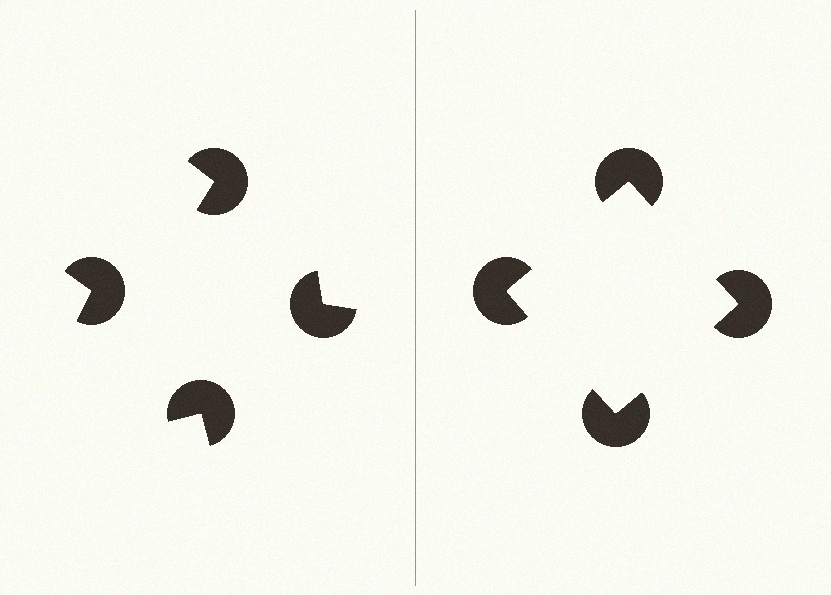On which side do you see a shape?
An illusory square appears on the right side. On the left side the wedge cuts are rotated, so no coherent shape forms.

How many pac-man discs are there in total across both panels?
8 — 4 on each side.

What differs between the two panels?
The pac-man discs are positioned identically on both sides; only the wedge orientations differ. On the right they align to a square; on the left they are misaligned.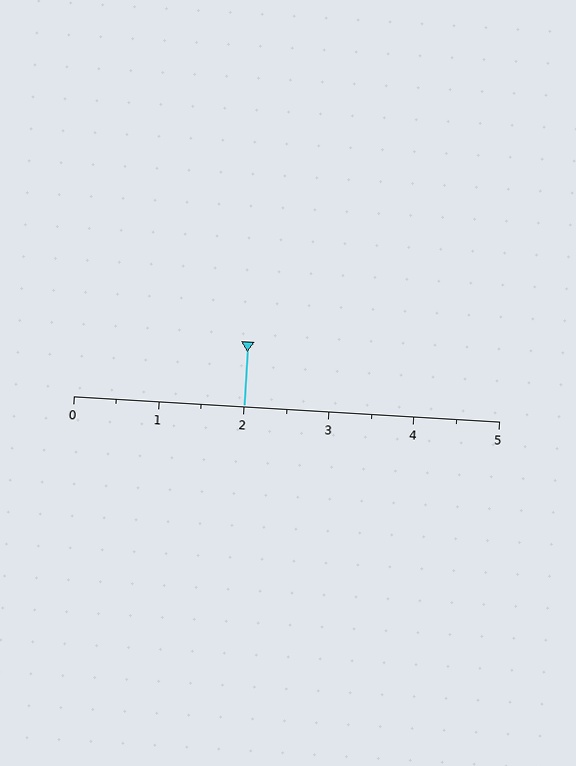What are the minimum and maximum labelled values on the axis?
The axis runs from 0 to 5.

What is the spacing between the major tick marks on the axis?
The major ticks are spaced 1 apart.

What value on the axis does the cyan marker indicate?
The marker indicates approximately 2.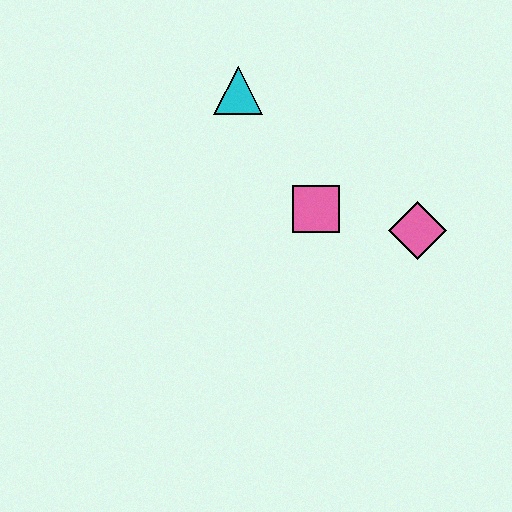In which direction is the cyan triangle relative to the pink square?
The cyan triangle is above the pink square.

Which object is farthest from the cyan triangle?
The pink diamond is farthest from the cyan triangle.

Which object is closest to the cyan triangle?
The pink square is closest to the cyan triangle.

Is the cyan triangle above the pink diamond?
Yes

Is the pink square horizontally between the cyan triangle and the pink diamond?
Yes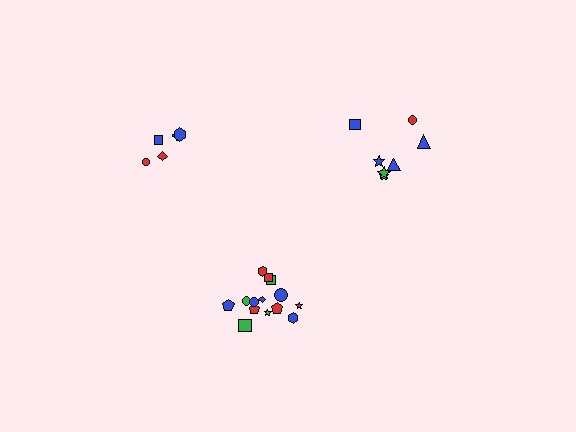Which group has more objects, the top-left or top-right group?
The top-right group.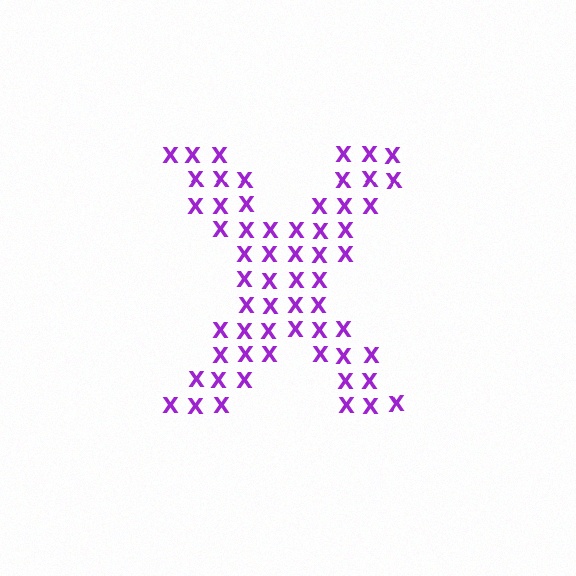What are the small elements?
The small elements are letter X's.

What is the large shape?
The large shape is the letter X.